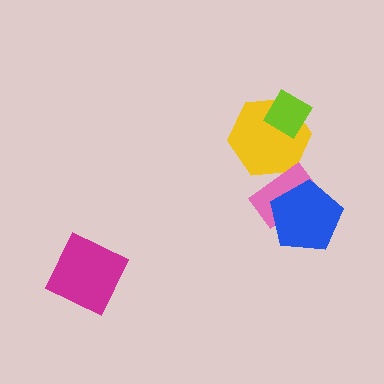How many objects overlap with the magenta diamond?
0 objects overlap with the magenta diamond.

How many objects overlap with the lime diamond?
1 object overlaps with the lime diamond.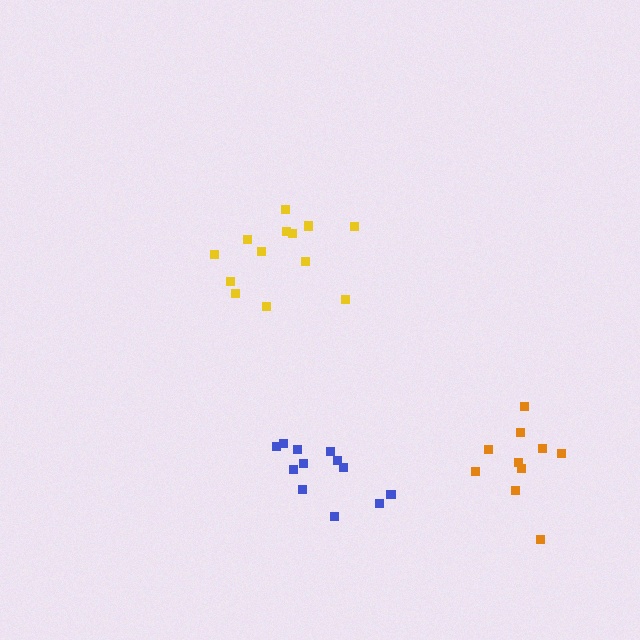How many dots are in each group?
Group 1: 12 dots, Group 2: 10 dots, Group 3: 13 dots (35 total).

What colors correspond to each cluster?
The clusters are colored: blue, orange, yellow.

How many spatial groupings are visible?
There are 3 spatial groupings.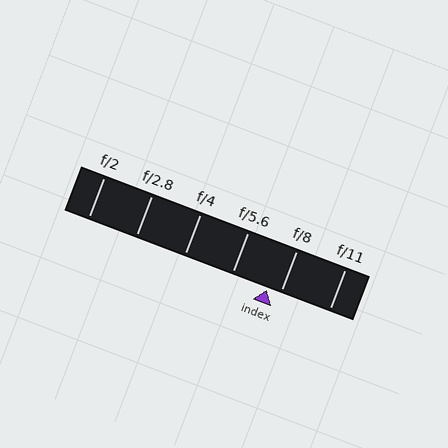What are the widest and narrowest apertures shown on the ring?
The widest aperture shown is f/2 and the narrowest is f/11.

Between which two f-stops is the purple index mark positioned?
The index mark is between f/5.6 and f/8.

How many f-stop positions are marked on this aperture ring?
There are 6 f-stop positions marked.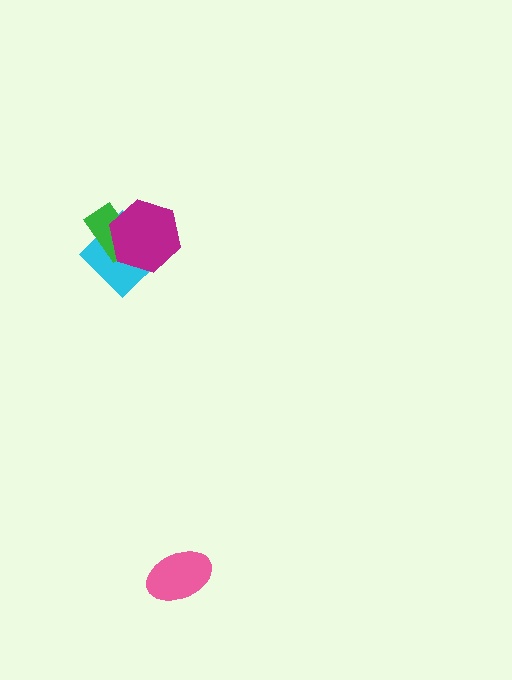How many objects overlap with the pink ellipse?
0 objects overlap with the pink ellipse.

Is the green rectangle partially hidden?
Yes, it is partially covered by another shape.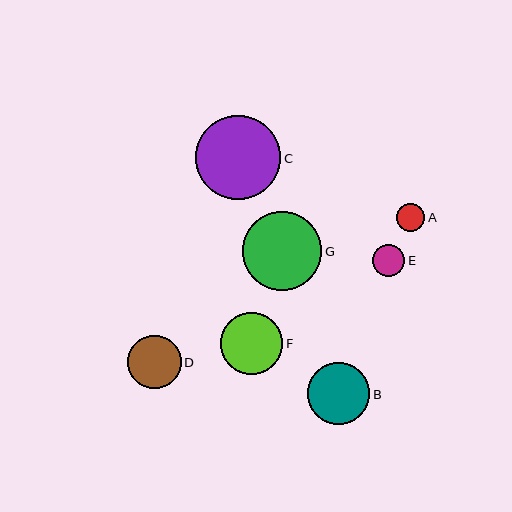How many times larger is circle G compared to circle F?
Circle G is approximately 1.3 times the size of circle F.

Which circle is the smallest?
Circle A is the smallest with a size of approximately 28 pixels.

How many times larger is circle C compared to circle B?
Circle C is approximately 1.4 times the size of circle B.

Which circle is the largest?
Circle C is the largest with a size of approximately 85 pixels.